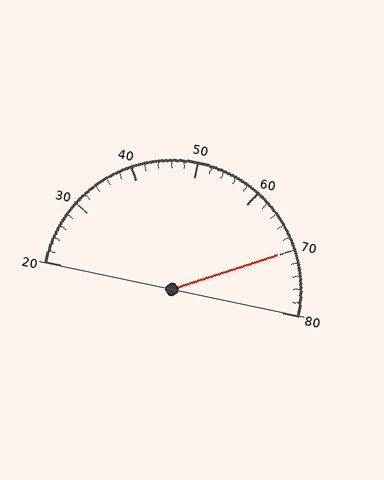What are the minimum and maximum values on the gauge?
The gauge ranges from 20 to 80.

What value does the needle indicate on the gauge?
The needle indicates approximately 70.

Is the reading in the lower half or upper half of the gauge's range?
The reading is in the upper half of the range (20 to 80).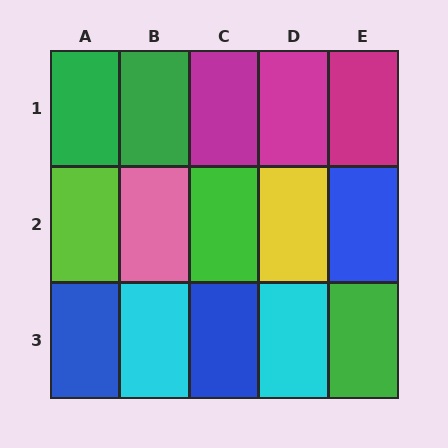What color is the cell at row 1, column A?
Green.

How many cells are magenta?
3 cells are magenta.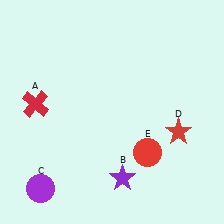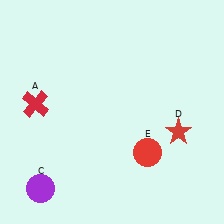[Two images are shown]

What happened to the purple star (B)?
The purple star (B) was removed in Image 2. It was in the bottom-right area of Image 1.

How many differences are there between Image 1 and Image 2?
There is 1 difference between the two images.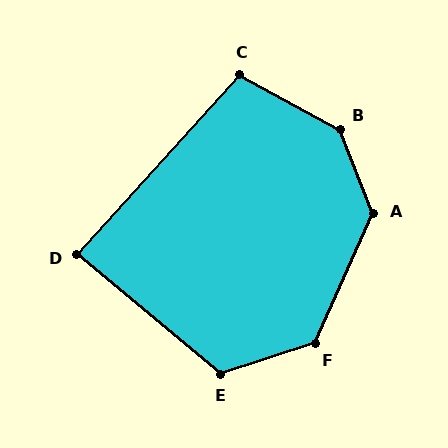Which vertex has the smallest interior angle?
D, at approximately 88 degrees.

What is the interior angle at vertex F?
Approximately 132 degrees (obtuse).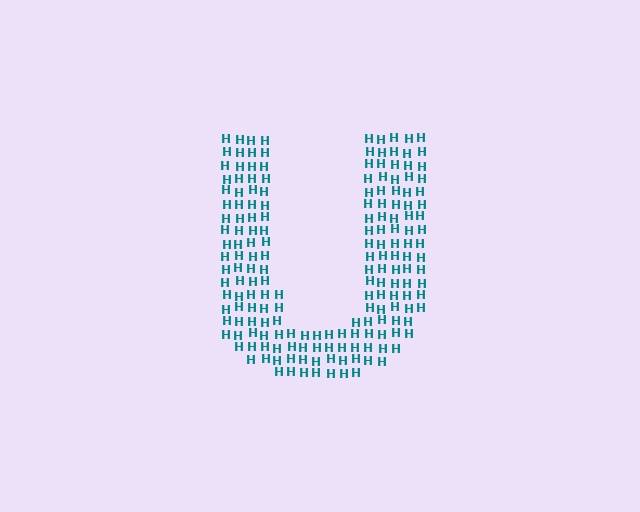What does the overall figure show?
The overall figure shows the letter U.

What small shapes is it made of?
It is made of small letter H's.